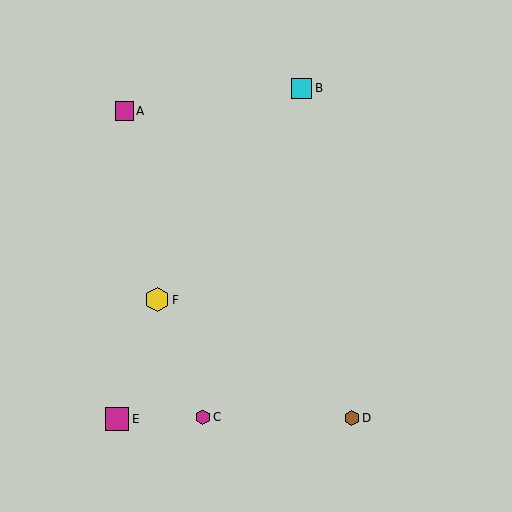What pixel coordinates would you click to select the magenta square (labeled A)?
Click at (124, 111) to select the magenta square A.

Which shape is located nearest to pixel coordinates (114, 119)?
The magenta square (labeled A) at (124, 111) is nearest to that location.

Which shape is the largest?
The yellow hexagon (labeled F) is the largest.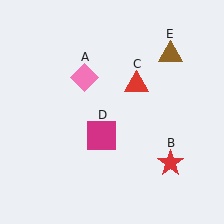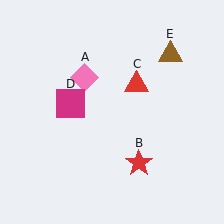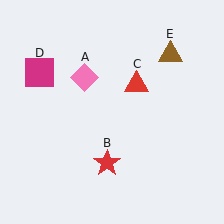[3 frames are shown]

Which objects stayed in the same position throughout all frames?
Pink diamond (object A) and red triangle (object C) and brown triangle (object E) remained stationary.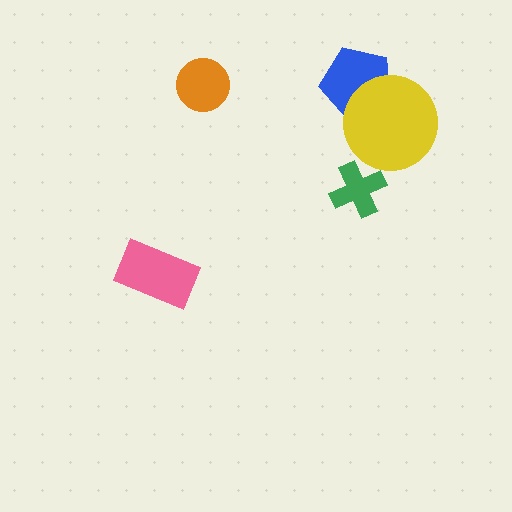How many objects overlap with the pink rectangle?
0 objects overlap with the pink rectangle.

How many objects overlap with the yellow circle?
1 object overlaps with the yellow circle.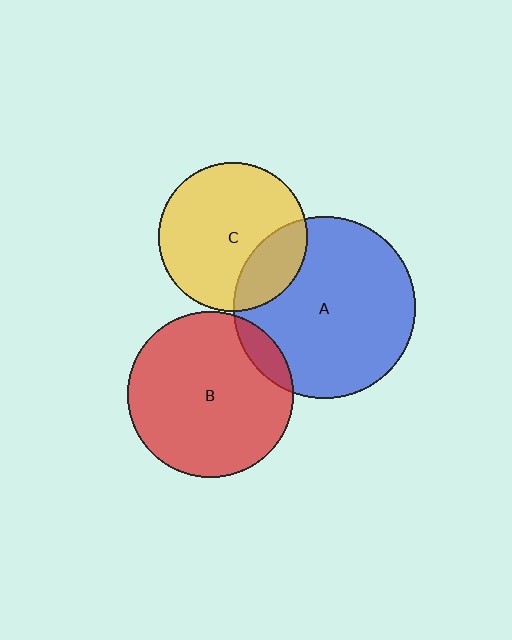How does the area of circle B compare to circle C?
Approximately 1.2 times.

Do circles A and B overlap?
Yes.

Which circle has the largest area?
Circle A (blue).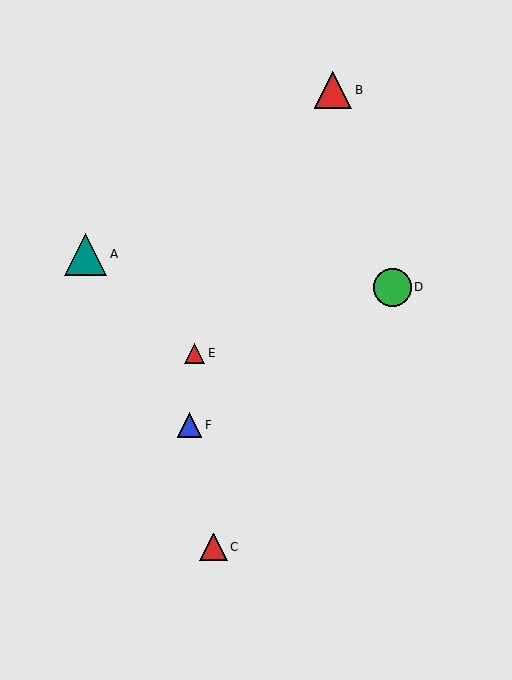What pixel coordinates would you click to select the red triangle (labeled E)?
Click at (194, 353) to select the red triangle E.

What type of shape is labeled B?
Shape B is a red triangle.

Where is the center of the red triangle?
The center of the red triangle is at (194, 353).